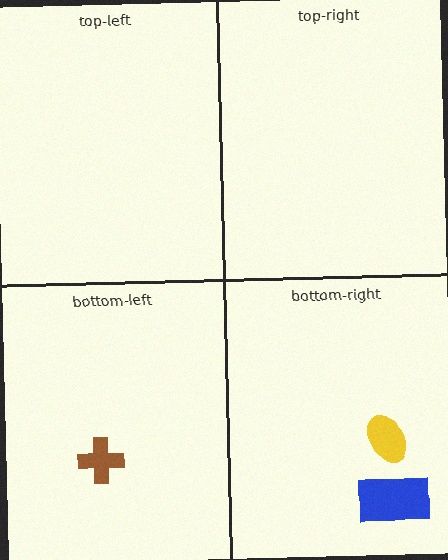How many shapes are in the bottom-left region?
1.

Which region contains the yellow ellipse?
The bottom-right region.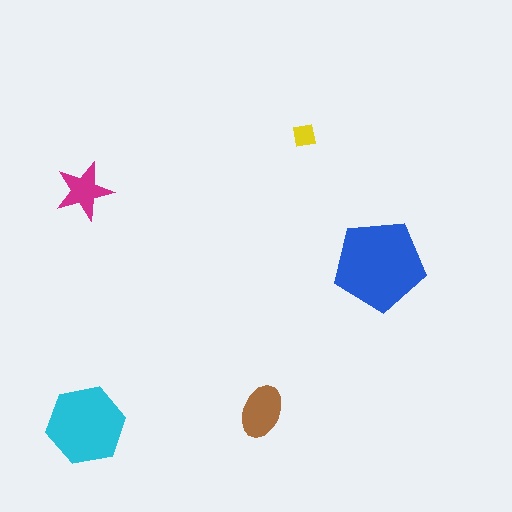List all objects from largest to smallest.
The blue pentagon, the cyan hexagon, the brown ellipse, the magenta star, the yellow square.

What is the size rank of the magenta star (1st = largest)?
4th.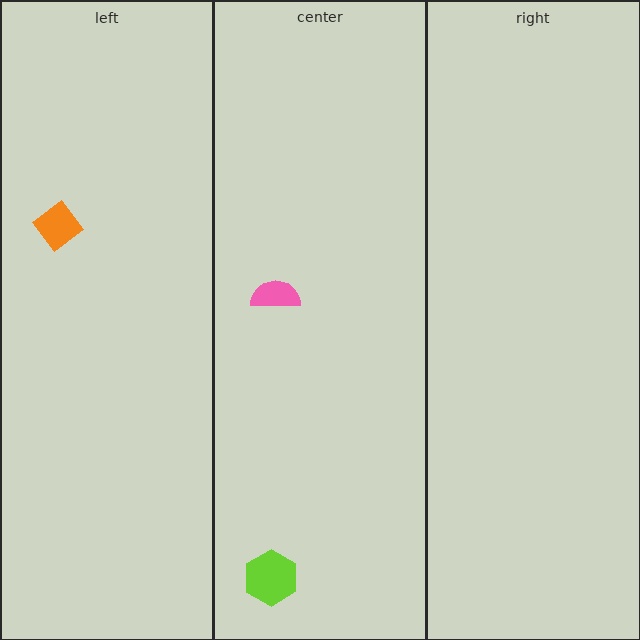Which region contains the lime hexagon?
The center region.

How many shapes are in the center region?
2.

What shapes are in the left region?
The orange diamond.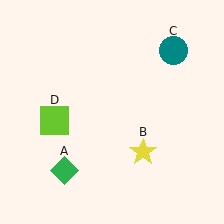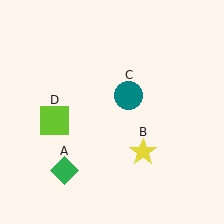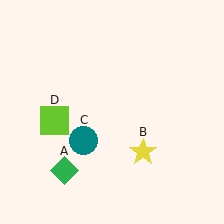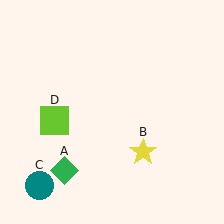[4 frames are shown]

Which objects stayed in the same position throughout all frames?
Green diamond (object A) and yellow star (object B) and lime square (object D) remained stationary.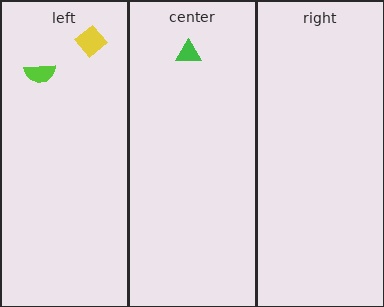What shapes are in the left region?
The lime semicircle, the yellow diamond.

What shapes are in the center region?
The green triangle.